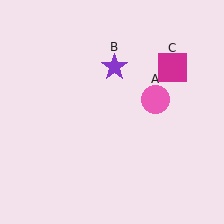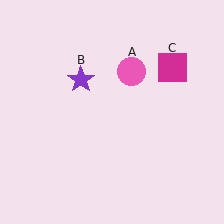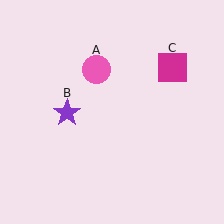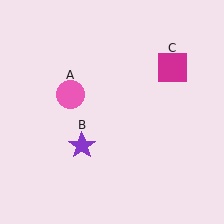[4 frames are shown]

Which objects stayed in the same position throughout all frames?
Magenta square (object C) remained stationary.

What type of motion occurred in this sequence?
The pink circle (object A), purple star (object B) rotated counterclockwise around the center of the scene.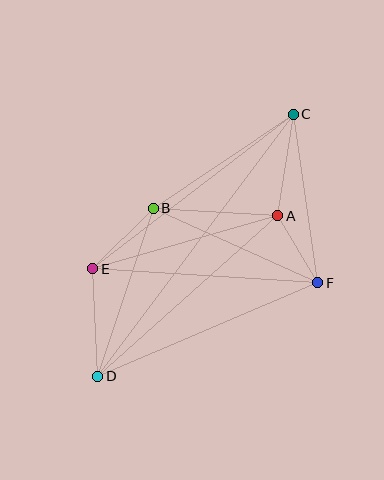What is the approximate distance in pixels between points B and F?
The distance between B and F is approximately 181 pixels.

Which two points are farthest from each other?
Points C and D are farthest from each other.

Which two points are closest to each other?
Points A and F are closest to each other.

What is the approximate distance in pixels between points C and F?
The distance between C and F is approximately 170 pixels.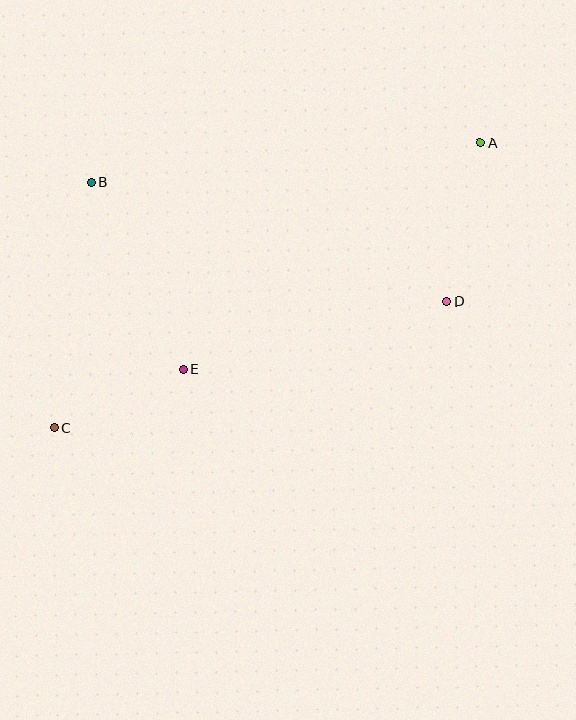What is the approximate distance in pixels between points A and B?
The distance between A and B is approximately 391 pixels.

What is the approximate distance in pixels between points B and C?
The distance between B and C is approximately 248 pixels.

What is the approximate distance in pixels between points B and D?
The distance between B and D is approximately 375 pixels.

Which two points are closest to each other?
Points C and E are closest to each other.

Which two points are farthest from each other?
Points A and C are farthest from each other.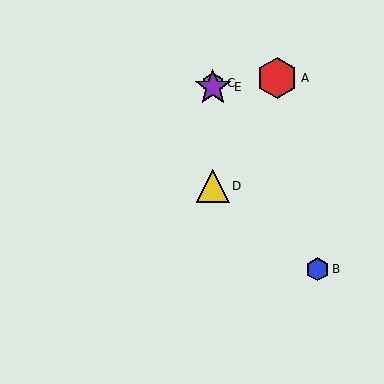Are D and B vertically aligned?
No, D is at x≈213 and B is at x≈317.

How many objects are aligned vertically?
3 objects (C, D, E) are aligned vertically.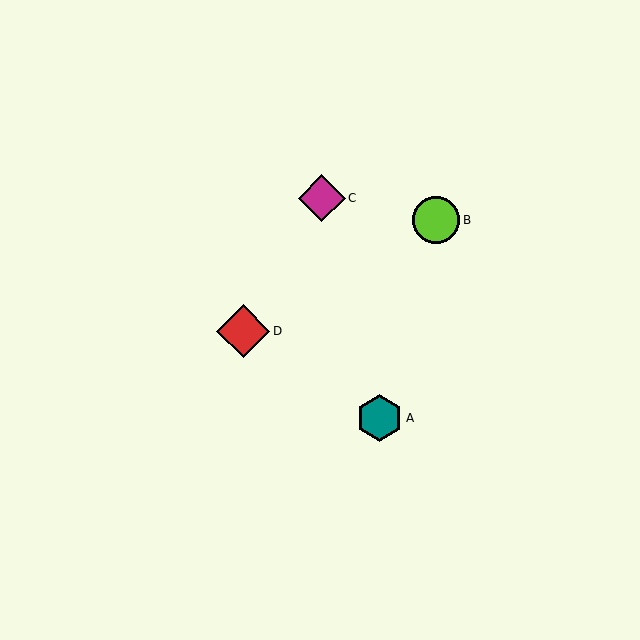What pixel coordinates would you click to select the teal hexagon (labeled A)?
Click at (380, 418) to select the teal hexagon A.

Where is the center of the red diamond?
The center of the red diamond is at (243, 331).